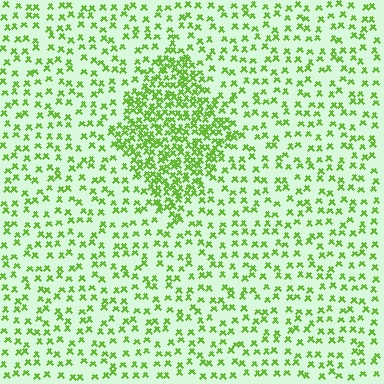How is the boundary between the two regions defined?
The boundary is defined by a change in element density (approximately 2.6x ratio). All elements are the same color, size, and shape.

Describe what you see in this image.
The image contains small lime elements arranged at two different densities. A diamond-shaped region is visible where the elements are more densely packed than the surrounding area.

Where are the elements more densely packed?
The elements are more densely packed inside the diamond boundary.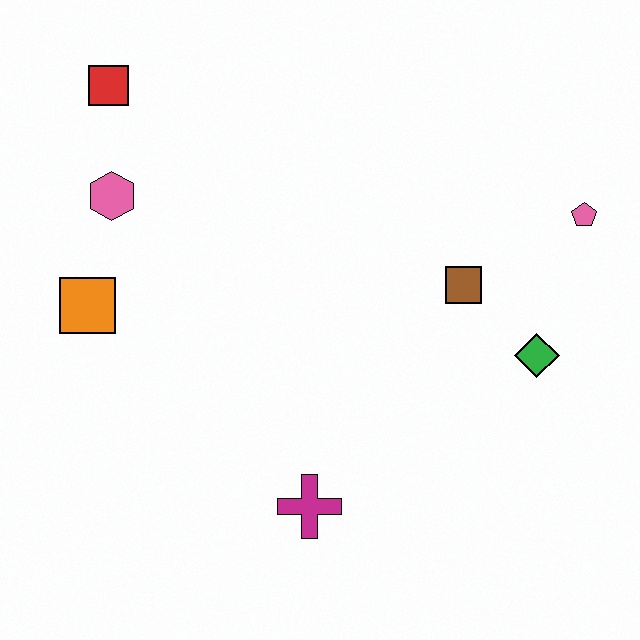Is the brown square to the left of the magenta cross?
No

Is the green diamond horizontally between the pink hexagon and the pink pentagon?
Yes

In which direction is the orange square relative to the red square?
The orange square is below the red square.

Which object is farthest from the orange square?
The pink pentagon is farthest from the orange square.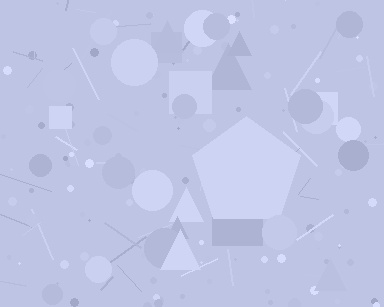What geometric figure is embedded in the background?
A pentagon is embedded in the background.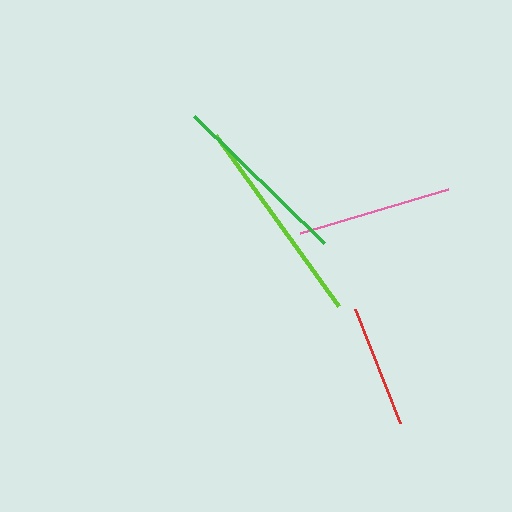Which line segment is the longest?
The lime line is the longest at approximately 210 pixels.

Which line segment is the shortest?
The red line is the shortest at approximately 123 pixels.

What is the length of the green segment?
The green segment is approximately 182 pixels long.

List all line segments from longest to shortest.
From longest to shortest: lime, green, pink, red.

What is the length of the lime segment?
The lime segment is approximately 210 pixels long.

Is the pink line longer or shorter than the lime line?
The lime line is longer than the pink line.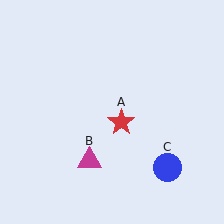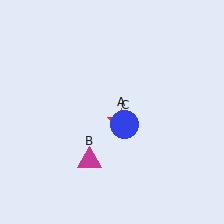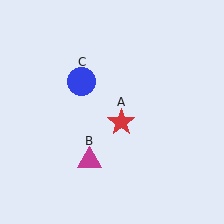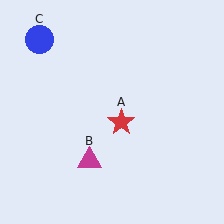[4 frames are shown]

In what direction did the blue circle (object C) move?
The blue circle (object C) moved up and to the left.